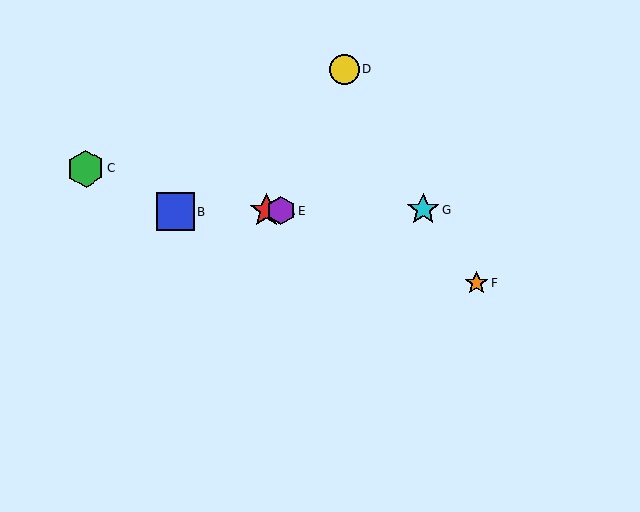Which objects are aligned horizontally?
Objects A, B, E, G are aligned horizontally.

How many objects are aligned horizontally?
4 objects (A, B, E, G) are aligned horizontally.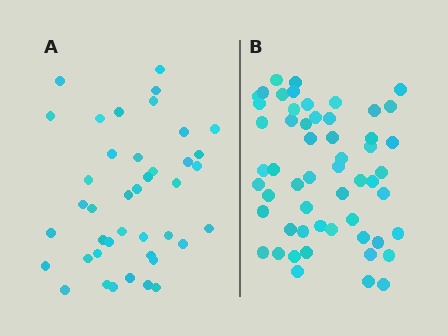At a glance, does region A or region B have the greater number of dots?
Region B (the right region) has more dots.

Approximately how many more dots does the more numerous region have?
Region B has approximately 15 more dots than region A.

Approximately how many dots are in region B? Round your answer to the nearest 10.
About 60 dots. (The exact count is 55, which rounds to 60.)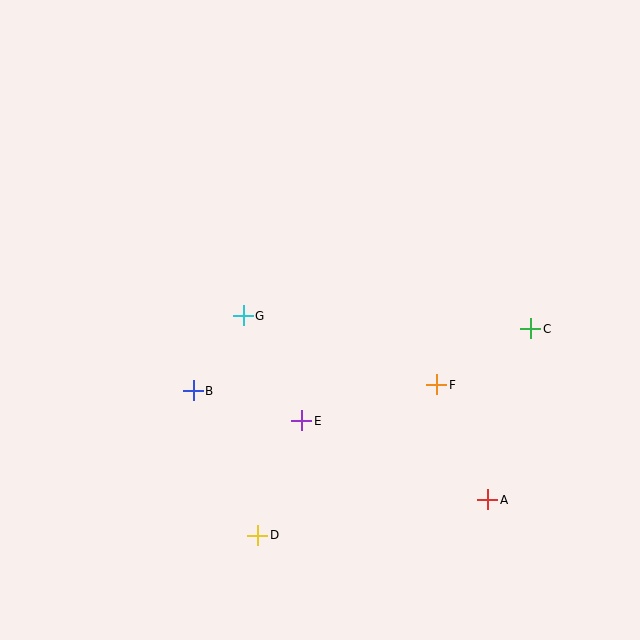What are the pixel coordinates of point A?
Point A is at (488, 500).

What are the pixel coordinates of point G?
Point G is at (243, 316).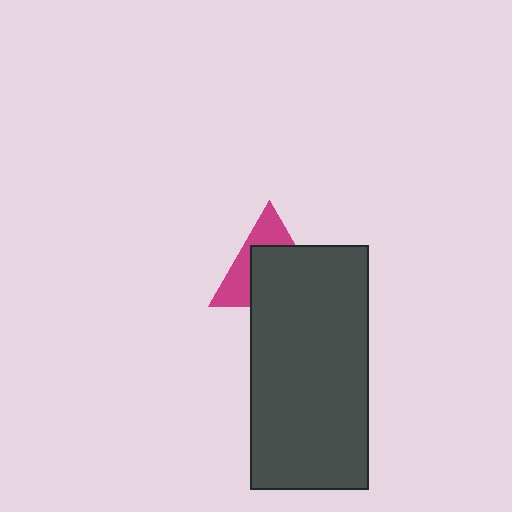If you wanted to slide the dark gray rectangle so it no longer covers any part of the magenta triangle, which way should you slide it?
Slide it down — that is the most direct way to separate the two shapes.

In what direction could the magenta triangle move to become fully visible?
The magenta triangle could move up. That would shift it out from behind the dark gray rectangle entirely.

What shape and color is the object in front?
The object in front is a dark gray rectangle.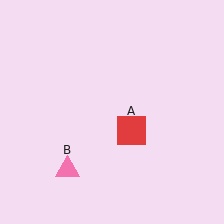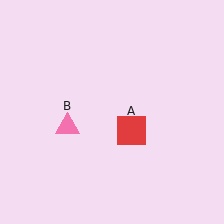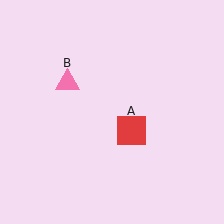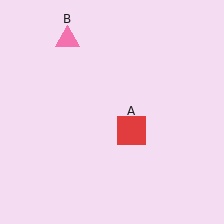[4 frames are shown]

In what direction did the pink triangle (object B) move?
The pink triangle (object B) moved up.